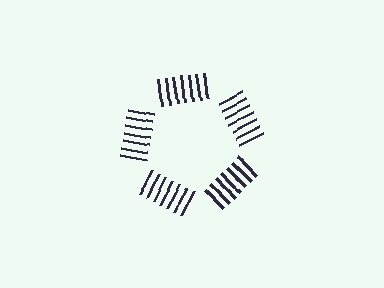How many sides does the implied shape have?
5 sides — the line-ends trace a pentagon.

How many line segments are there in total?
35 — 7 along each of the 5 edges.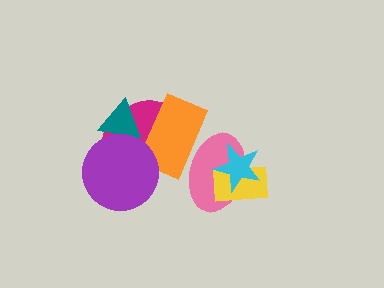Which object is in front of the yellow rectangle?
The cyan star is in front of the yellow rectangle.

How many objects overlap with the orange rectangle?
4 objects overlap with the orange rectangle.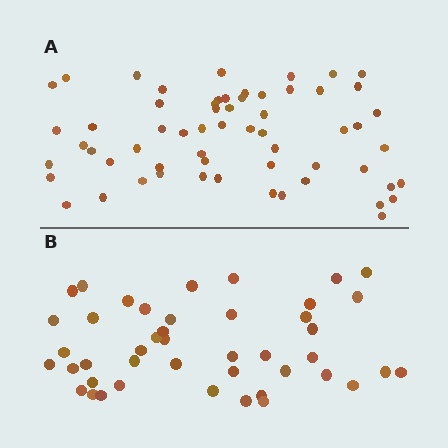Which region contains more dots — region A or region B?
Region A (the top region) has more dots.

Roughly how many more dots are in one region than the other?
Region A has approximately 15 more dots than region B.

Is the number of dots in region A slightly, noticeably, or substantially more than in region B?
Region A has noticeably more, but not dramatically so. The ratio is roughly 1.4 to 1.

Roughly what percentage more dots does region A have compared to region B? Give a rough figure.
About 35% more.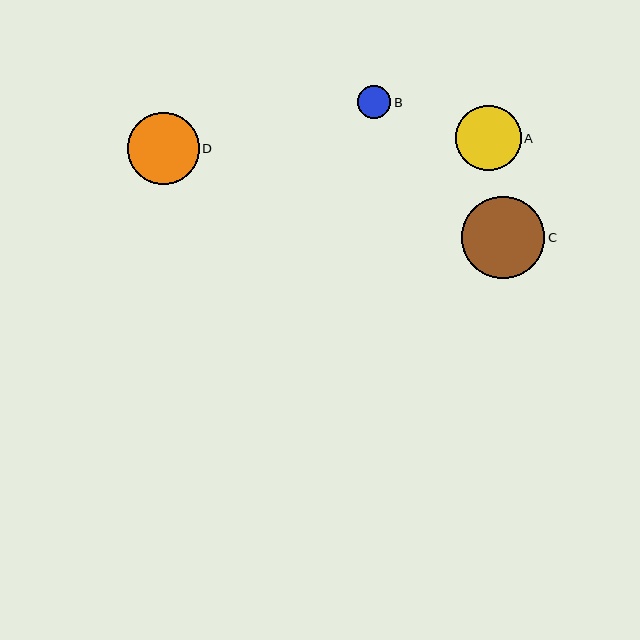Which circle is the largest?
Circle C is the largest with a size of approximately 83 pixels.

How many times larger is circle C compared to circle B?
Circle C is approximately 2.5 times the size of circle B.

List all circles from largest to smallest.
From largest to smallest: C, D, A, B.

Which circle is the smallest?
Circle B is the smallest with a size of approximately 33 pixels.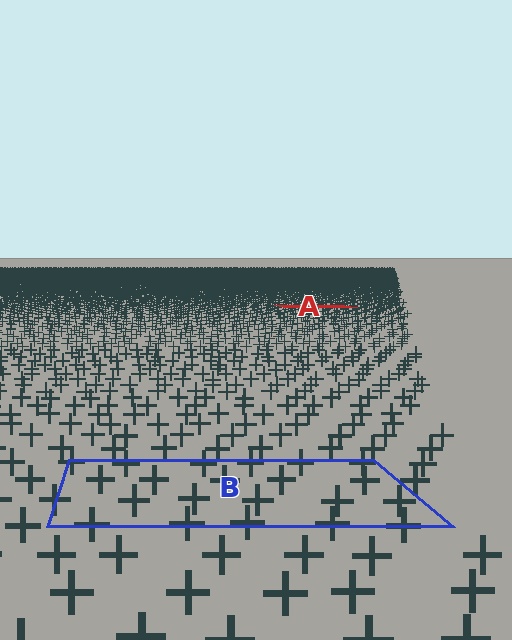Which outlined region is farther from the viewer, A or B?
Region A is farther from the viewer — the texture elements inside it appear smaller and more densely packed.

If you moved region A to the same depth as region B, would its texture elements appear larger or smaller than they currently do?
They would appear larger. At a closer depth, the same texture elements are projected at a bigger on-screen size.